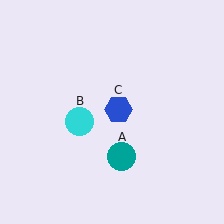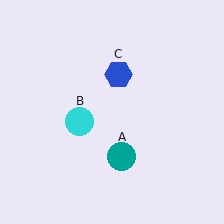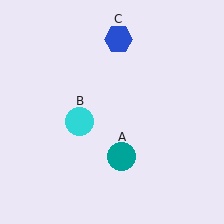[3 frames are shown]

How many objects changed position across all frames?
1 object changed position: blue hexagon (object C).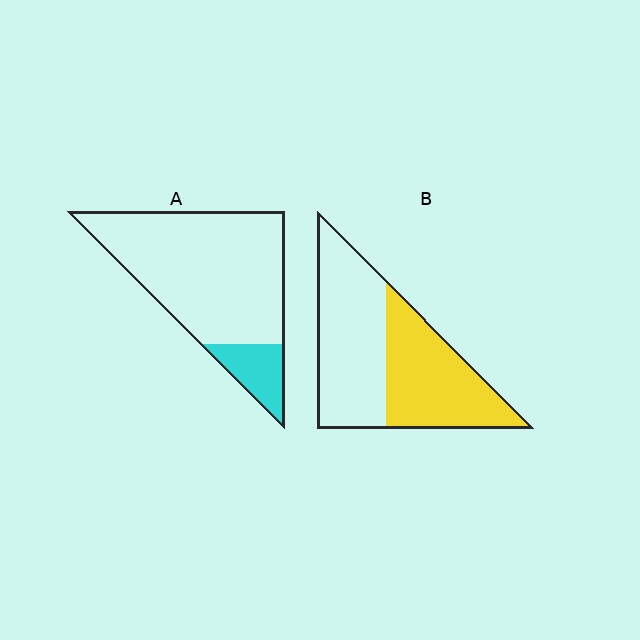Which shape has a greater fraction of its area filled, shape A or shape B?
Shape B.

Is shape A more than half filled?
No.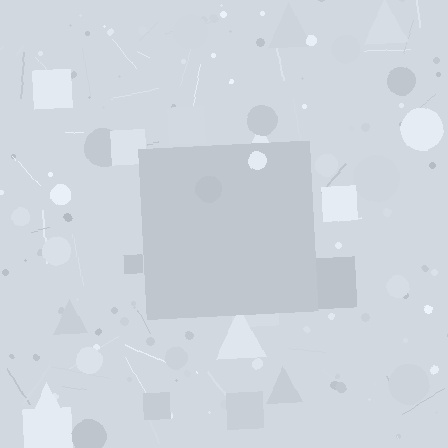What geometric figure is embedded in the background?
A square is embedded in the background.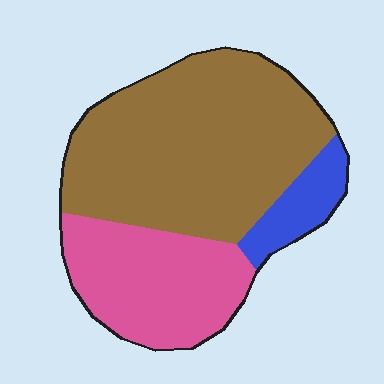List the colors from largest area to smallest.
From largest to smallest: brown, pink, blue.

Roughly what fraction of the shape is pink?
Pink takes up between a sixth and a third of the shape.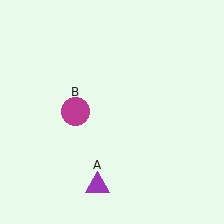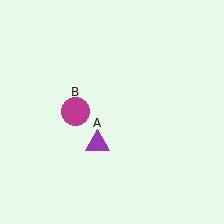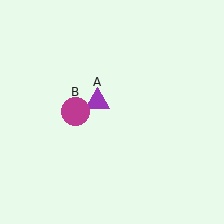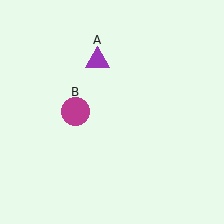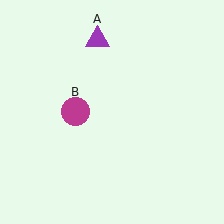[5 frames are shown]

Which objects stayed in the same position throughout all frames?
Magenta circle (object B) remained stationary.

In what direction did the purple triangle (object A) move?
The purple triangle (object A) moved up.